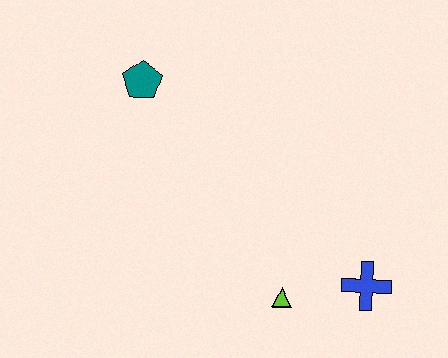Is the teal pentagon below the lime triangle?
No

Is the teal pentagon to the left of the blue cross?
Yes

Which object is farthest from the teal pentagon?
The blue cross is farthest from the teal pentagon.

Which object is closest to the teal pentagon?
The lime triangle is closest to the teal pentagon.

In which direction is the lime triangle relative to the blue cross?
The lime triangle is to the left of the blue cross.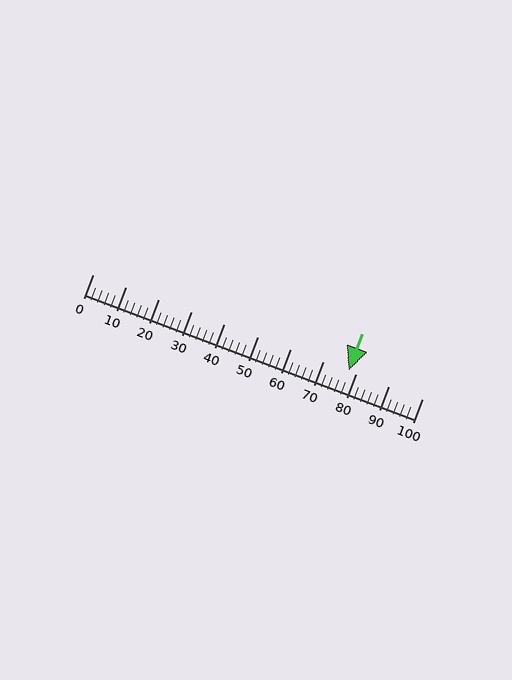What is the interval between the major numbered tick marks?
The major tick marks are spaced 10 units apart.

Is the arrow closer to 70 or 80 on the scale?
The arrow is closer to 80.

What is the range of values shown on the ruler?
The ruler shows values from 0 to 100.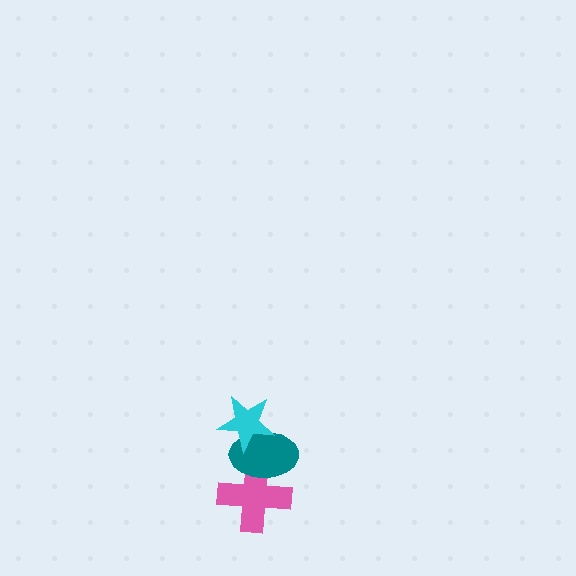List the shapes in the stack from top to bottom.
From top to bottom: the cyan star, the teal ellipse, the pink cross.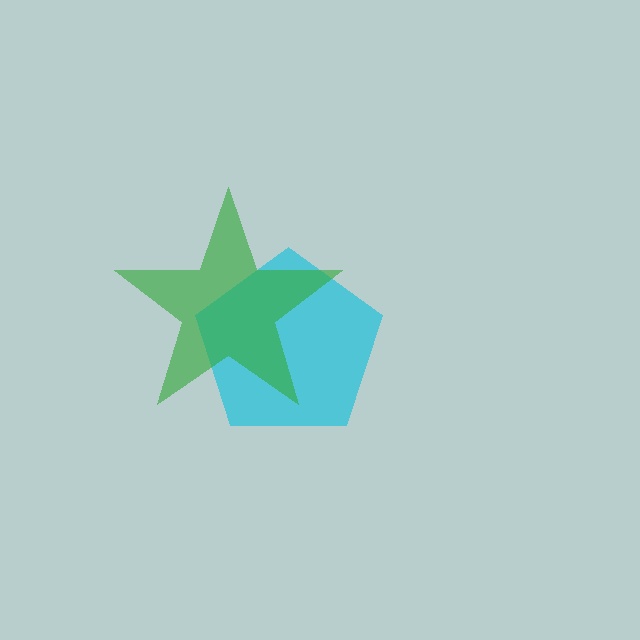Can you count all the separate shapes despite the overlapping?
Yes, there are 2 separate shapes.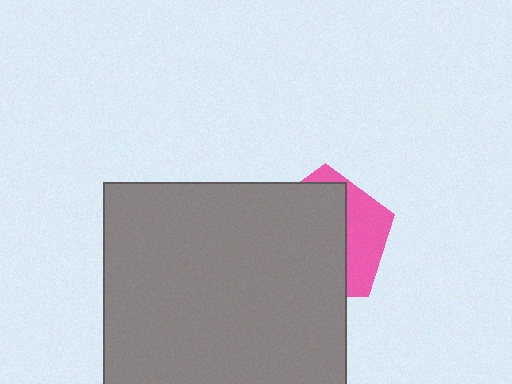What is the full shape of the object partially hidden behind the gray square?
The partially hidden object is a pink pentagon.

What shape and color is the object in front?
The object in front is a gray square.